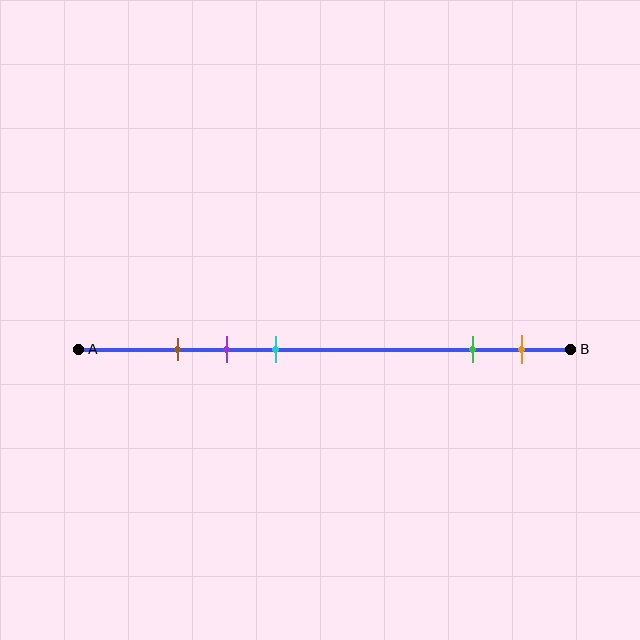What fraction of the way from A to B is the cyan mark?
The cyan mark is approximately 40% (0.4) of the way from A to B.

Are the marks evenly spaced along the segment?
No, the marks are not evenly spaced.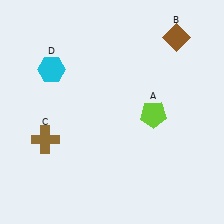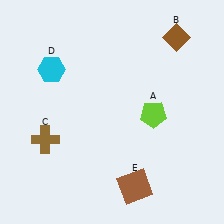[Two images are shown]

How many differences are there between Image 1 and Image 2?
There is 1 difference between the two images.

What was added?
A brown square (E) was added in Image 2.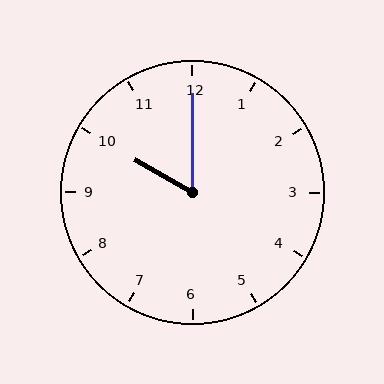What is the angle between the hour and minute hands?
Approximately 60 degrees.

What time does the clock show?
10:00.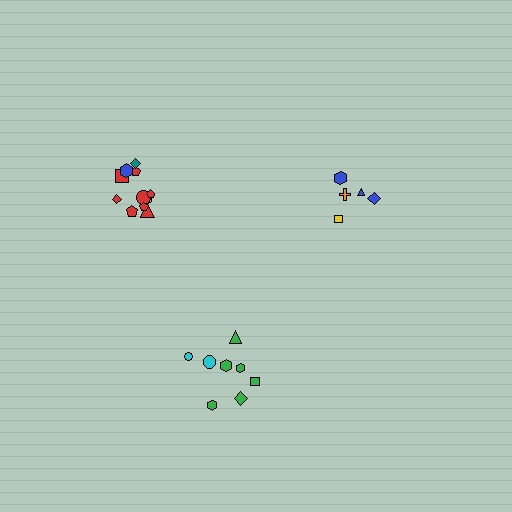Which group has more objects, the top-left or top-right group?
The top-left group.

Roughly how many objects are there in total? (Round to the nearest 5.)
Roughly 25 objects in total.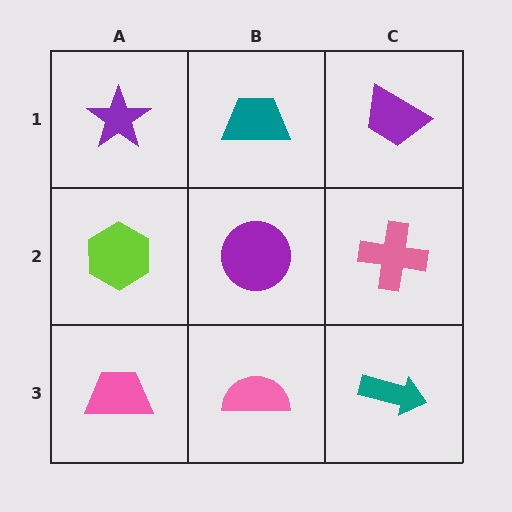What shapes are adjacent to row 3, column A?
A lime hexagon (row 2, column A), a pink semicircle (row 3, column B).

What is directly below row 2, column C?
A teal arrow.